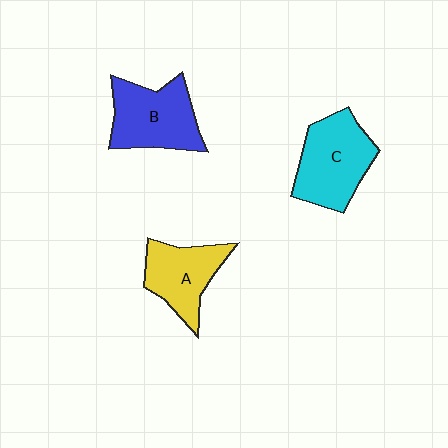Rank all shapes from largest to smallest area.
From largest to smallest: C (cyan), B (blue), A (yellow).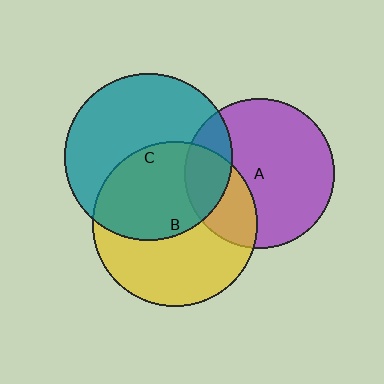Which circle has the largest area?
Circle C (teal).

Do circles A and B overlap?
Yes.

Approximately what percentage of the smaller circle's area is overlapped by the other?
Approximately 30%.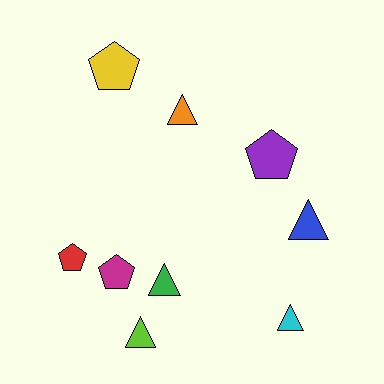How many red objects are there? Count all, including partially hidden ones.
There is 1 red object.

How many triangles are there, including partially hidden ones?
There are 5 triangles.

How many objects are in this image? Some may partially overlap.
There are 9 objects.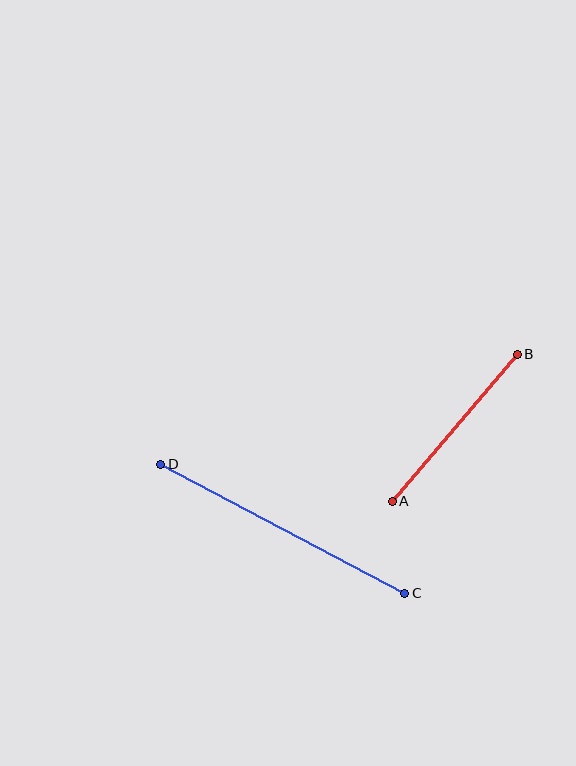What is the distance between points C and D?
The distance is approximately 276 pixels.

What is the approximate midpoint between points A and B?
The midpoint is at approximately (455, 428) pixels.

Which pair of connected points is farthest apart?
Points C and D are farthest apart.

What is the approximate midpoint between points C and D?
The midpoint is at approximately (283, 529) pixels.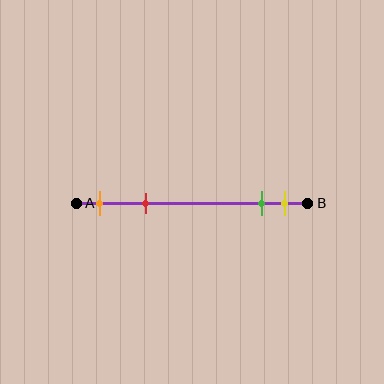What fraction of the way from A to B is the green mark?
The green mark is approximately 80% (0.8) of the way from A to B.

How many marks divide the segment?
There are 4 marks dividing the segment.